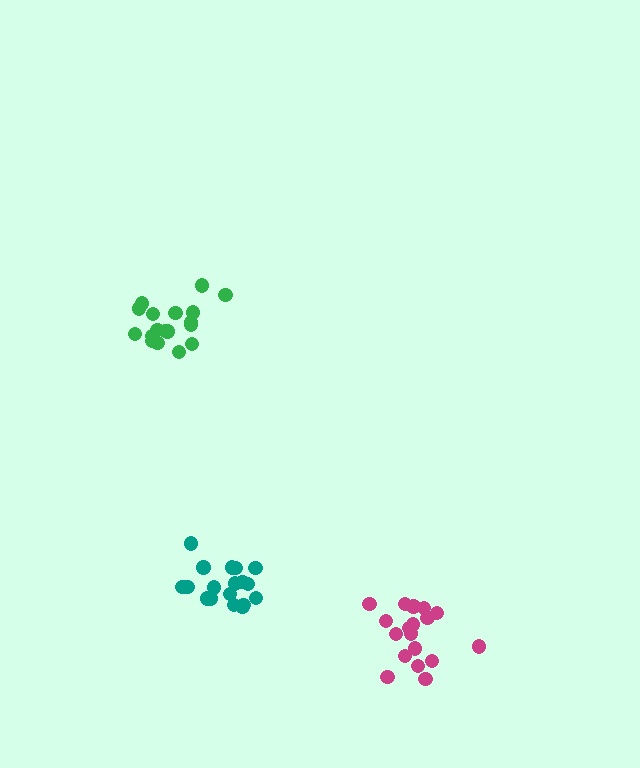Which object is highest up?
The green cluster is topmost.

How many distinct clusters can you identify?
There are 3 distinct clusters.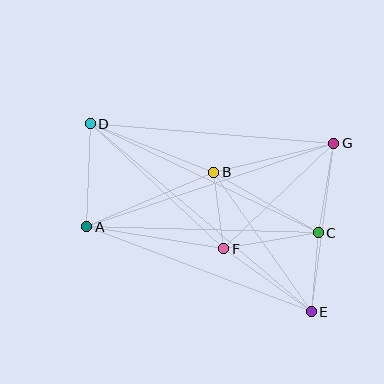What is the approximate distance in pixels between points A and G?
The distance between A and G is approximately 261 pixels.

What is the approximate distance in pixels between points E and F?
The distance between E and F is approximately 108 pixels.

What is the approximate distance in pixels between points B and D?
The distance between B and D is approximately 133 pixels.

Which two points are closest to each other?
Points B and F are closest to each other.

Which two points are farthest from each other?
Points D and E are farthest from each other.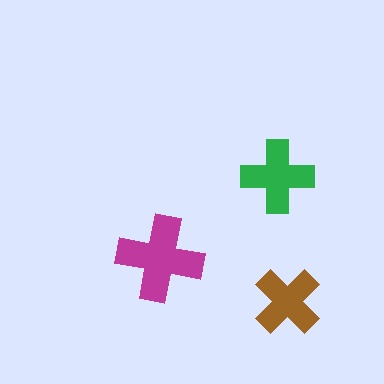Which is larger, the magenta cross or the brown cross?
The magenta one.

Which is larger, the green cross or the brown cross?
The green one.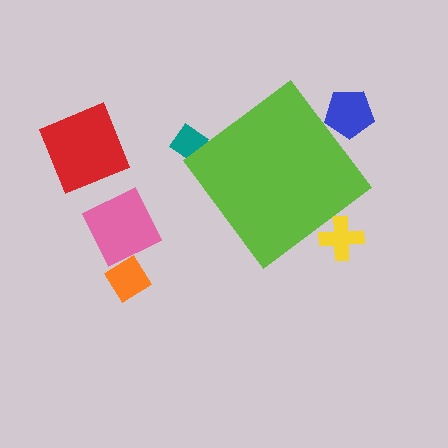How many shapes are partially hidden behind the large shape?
3 shapes are partially hidden.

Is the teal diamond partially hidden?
Yes, the teal diamond is partially hidden behind the lime diamond.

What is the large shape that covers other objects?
A lime diamond.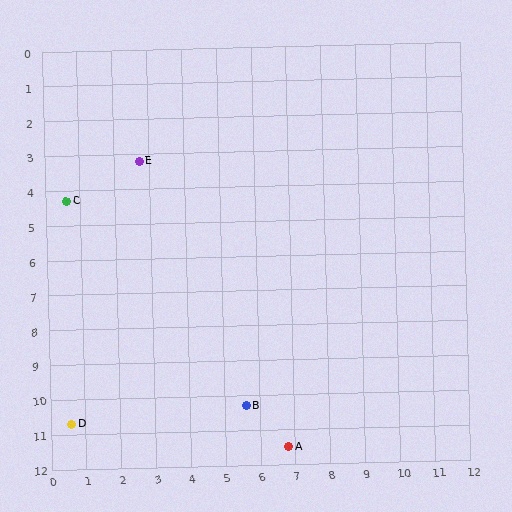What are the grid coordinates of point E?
Point E is at approximately (2.7, 3.2).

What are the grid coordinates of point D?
Point D is at approximately (0.6, 10.7).